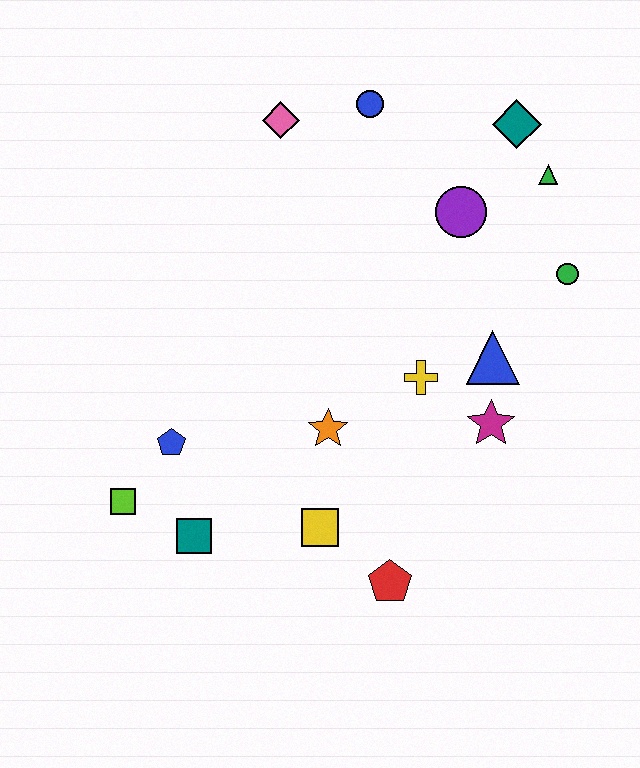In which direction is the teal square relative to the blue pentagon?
The teal square is below the blue pentagon.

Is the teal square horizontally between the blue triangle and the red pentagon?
No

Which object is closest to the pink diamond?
The blue circle is closest to the pink diamond.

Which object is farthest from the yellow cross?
The lime square is farthest from the yellow cross.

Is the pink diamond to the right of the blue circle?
No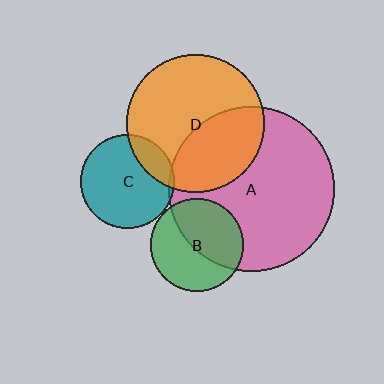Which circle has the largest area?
Circle A (pink).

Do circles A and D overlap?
Yes.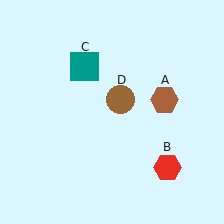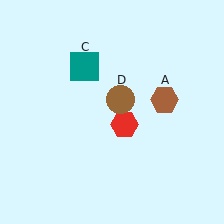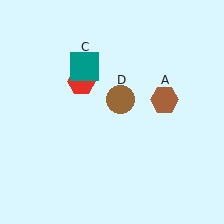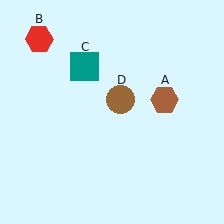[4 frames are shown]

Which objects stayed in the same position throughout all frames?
Brown hexagon (object A) and teal square (object C) and brown circle (object D) remained stationary.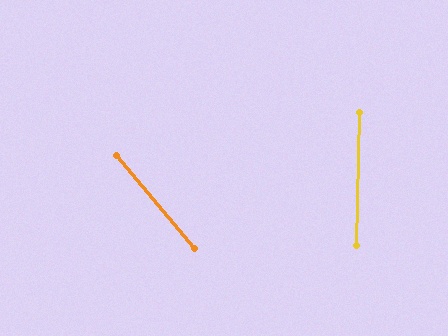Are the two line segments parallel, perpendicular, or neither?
Neither parallel nor perpendicular — they differ by about 41°.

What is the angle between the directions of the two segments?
Approximately 41 degrees.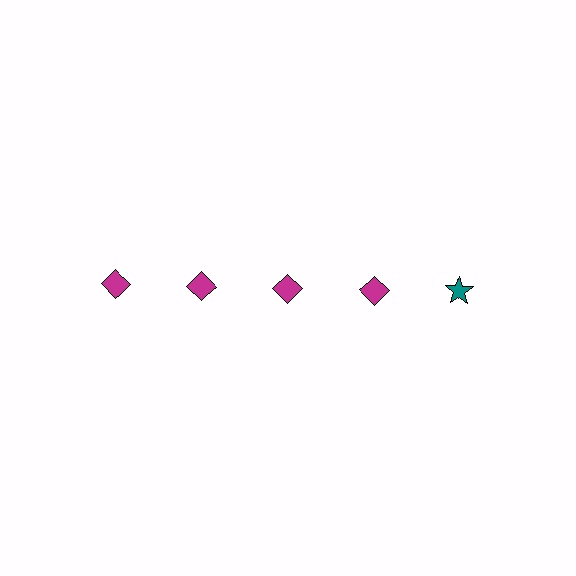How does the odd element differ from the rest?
It differs in both color (teal instead of magenta) and shape (star instead of diamond).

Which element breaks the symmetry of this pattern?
The teal star in the top row, rightmost column breaks the symmetry. All other shapes are magenta diamonds.